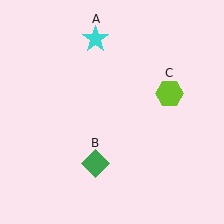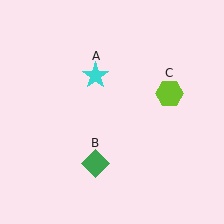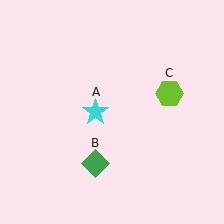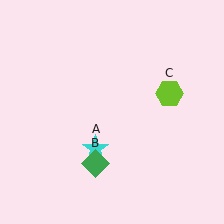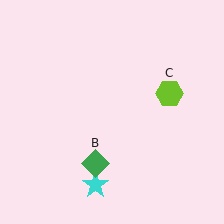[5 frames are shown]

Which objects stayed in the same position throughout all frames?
Green diamond (object B) and lime hexagon (object C) remained stationary.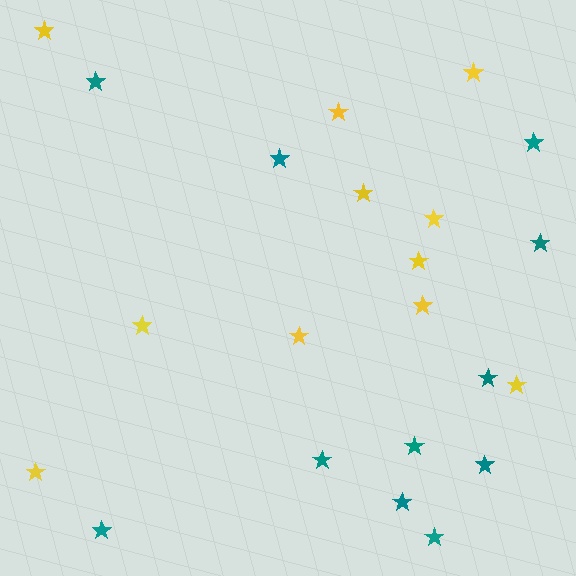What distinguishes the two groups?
There are 2 groups: one group of teal stars (11) and one group of yellow stars (11).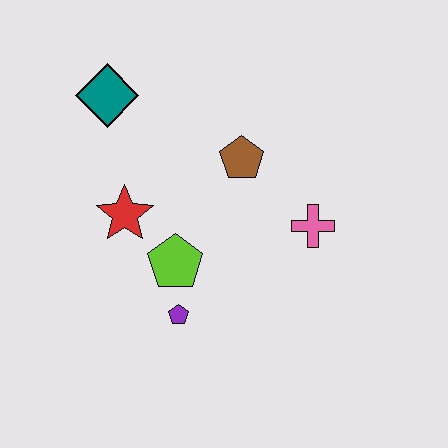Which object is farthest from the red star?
The pink cross is farthest from the red star.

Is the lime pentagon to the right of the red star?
Yes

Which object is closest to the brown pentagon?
The pink cross is closest to the brown pentagon.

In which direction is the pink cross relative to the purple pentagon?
The pink cross is to the right of the purple pentagon.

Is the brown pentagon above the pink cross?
Yes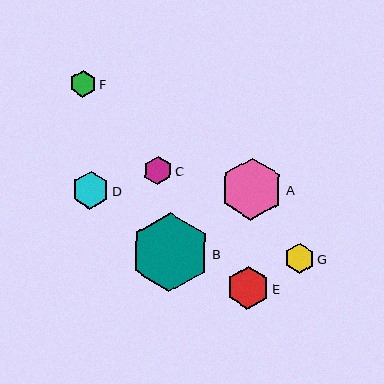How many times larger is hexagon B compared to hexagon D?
Hexagon B is approximately 2.1 times the size of hexagon D.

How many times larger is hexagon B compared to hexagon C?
Hexagon B is approximately 2.8 times the size of hexagon C.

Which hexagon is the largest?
Hexagon B is the largest with a size of approximately 79 pixels.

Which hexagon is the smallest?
Hexagon F is the smallest with a size of approximately 26 pixels.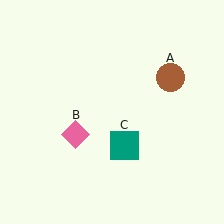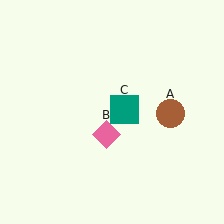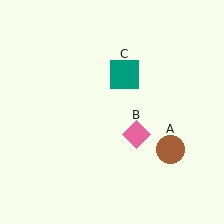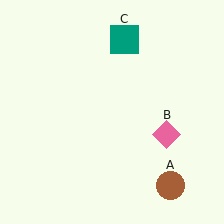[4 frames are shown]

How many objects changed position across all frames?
3 objects changed position: brown circle (object A), pink diamond (object B), teal square (object C).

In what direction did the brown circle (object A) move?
The brown circle (object A) moved down.